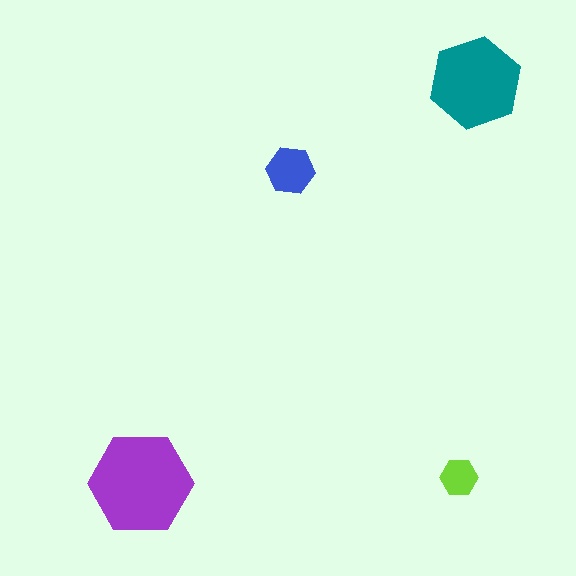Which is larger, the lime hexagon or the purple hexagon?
The purple one.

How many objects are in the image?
There are 4 objects in the image.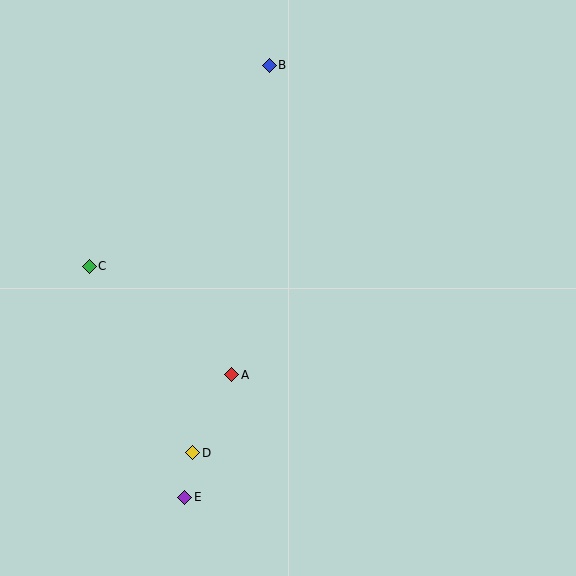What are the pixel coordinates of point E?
Point E is at (185, 497).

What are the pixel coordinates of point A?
Point A is at (232, 375).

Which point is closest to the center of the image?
Point A at (232, 375) is closest to the center.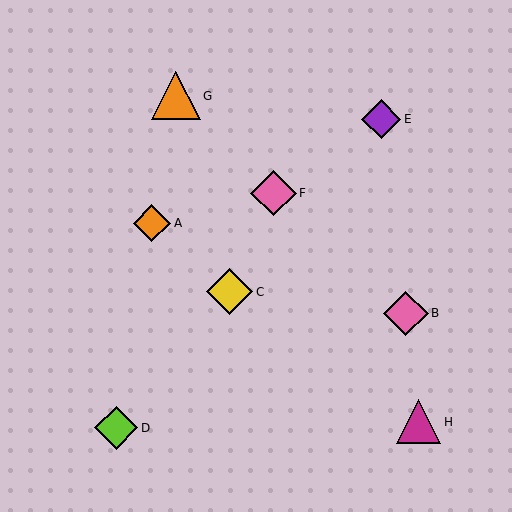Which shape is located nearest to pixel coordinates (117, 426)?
The lime diamond (labeled D) at (116, 428) is nearest to that location.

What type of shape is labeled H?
Shape H is a magenta triangle.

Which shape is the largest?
The orange triangle (labeled G) is the largest.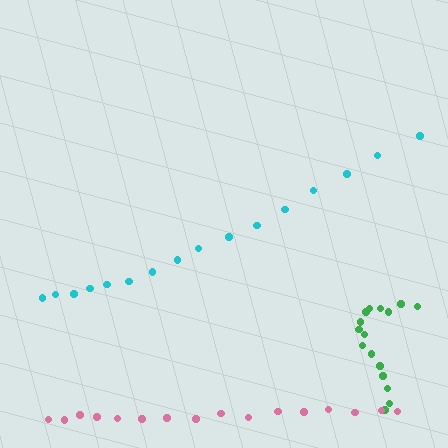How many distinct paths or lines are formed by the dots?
There are 3 distinct paths.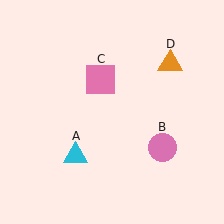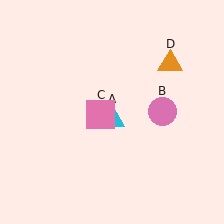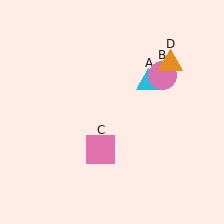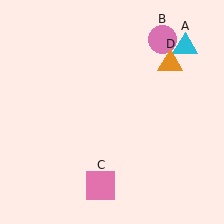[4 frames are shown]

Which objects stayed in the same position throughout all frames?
Orange triangle (object D) remained stationary.